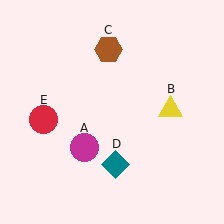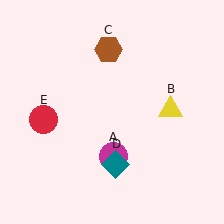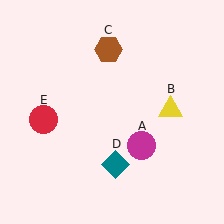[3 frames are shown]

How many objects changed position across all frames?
1 object changed position: magenta circle (object A).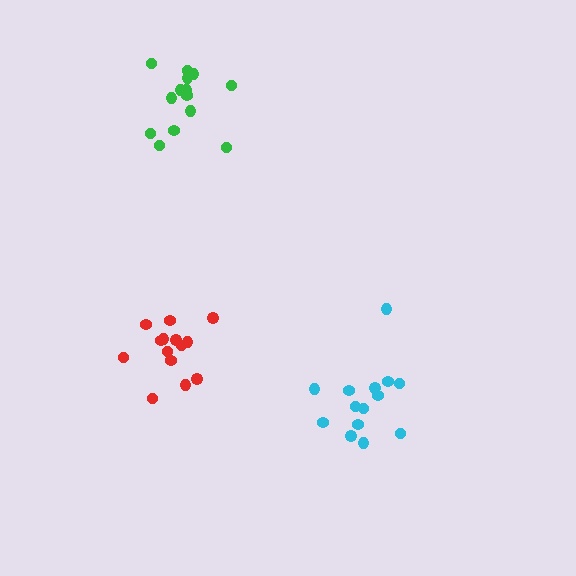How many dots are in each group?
Group 1: 14 dots, Group 2: 14 dots, Group 3: 14 dots (42 total).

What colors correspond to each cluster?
The clusters are colored: red, green, cyan.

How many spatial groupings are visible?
There are 3 spatial groupings.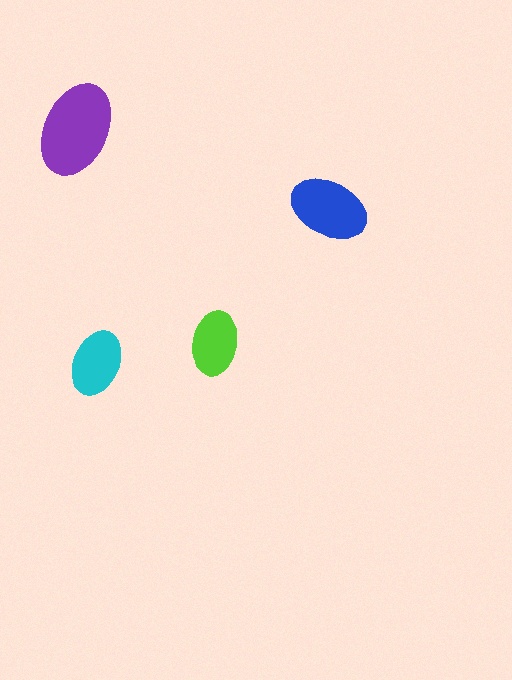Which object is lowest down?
The cyan ellipse is bottommost.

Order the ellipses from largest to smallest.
the purple one, the blue one, the cyan one, the lime one.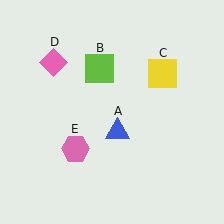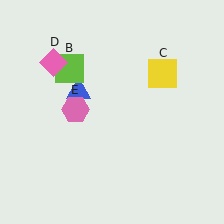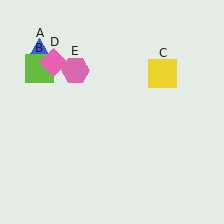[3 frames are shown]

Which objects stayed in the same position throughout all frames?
Yellow square (object C) and pink diamond (object D) remained stationary.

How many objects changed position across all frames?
3 objects changed position: blue triangle (object A), lime square (object B), pink hexagon (object E).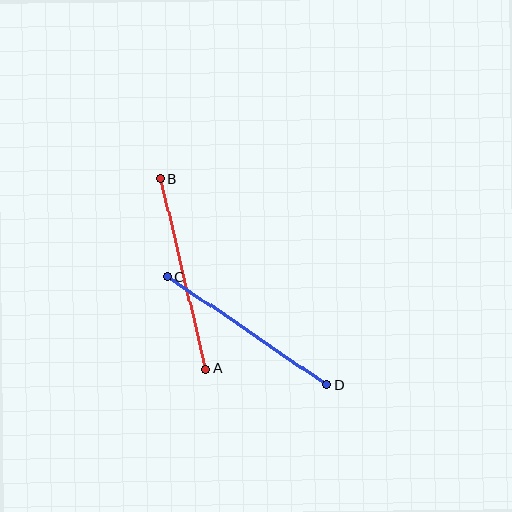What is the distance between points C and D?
The distance is approximately 193 pixels.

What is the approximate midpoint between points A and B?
The midpoint is at approximately (183, 274) pixels.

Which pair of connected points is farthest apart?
Points A and B are farthest apart.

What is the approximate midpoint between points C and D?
The midpoint is at approximately (247, 331) pixels.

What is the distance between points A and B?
The distance is approximately 195 pixels.